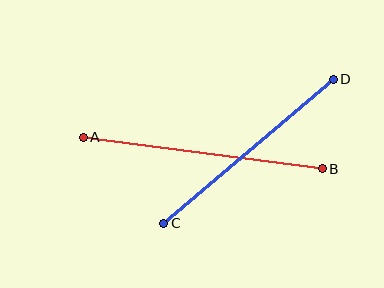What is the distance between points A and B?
The distance is approximately 241 pixels.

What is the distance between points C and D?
The distance is approximately 222 pixels.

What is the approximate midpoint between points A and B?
The midpoint is at approximately (203, 153) pixels.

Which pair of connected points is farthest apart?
Points A and B are farthest apart.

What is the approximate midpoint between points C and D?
The midpoint is at approximately (249, 151) pixels.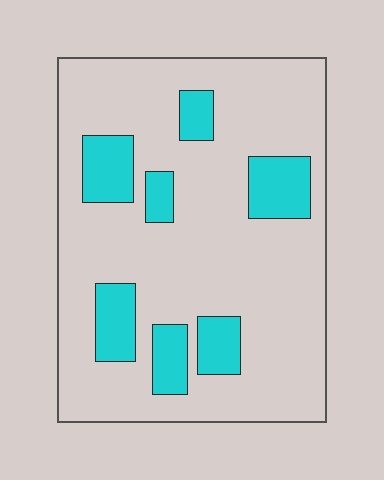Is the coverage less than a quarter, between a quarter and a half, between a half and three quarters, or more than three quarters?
Less than a quarter.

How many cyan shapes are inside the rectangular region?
7.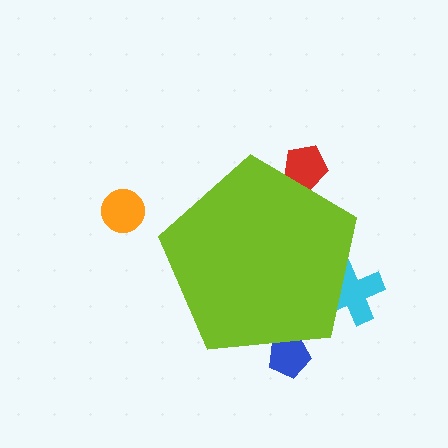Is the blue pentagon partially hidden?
Yes, the blue pentagon is partially hidden behind the lime pentagon.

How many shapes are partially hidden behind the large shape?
3 shapes are partially hidden.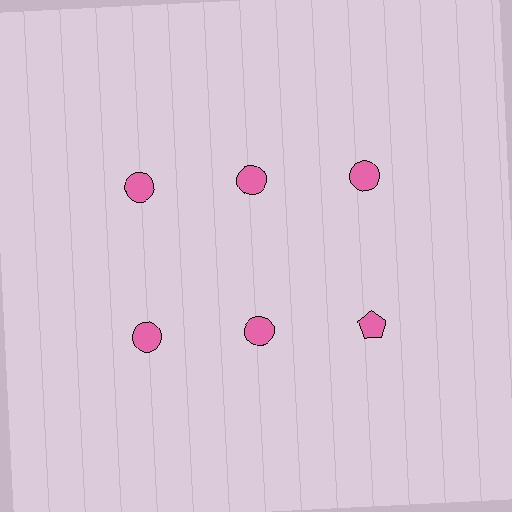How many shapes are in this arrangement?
There are 6 shapes arranged in a grid pattern.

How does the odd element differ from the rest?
It has a different shape: pentagon instead of circle.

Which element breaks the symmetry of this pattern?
The pink pentagon in the second row, center column breaks the symmetry. All other shapes are pink circles.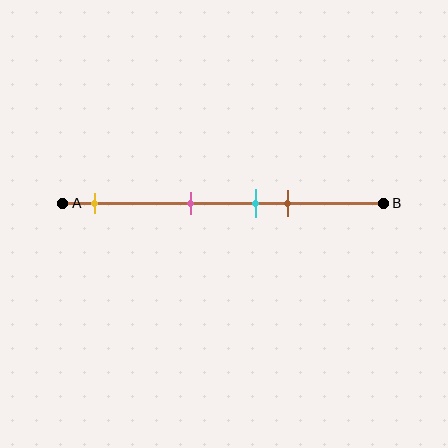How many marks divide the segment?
There are 4 marks dividing the segment.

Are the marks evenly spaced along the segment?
No, the marks are not evenly spaced.